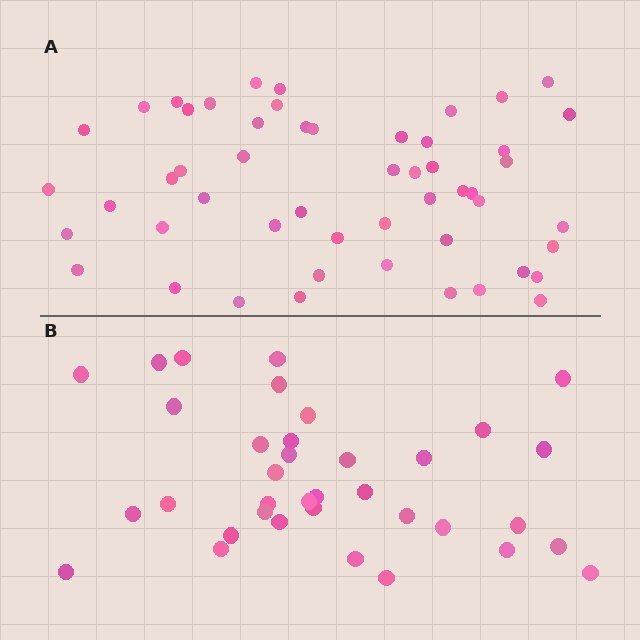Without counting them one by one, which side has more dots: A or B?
Region A (the top region) has more dots.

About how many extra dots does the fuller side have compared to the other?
Region A has approximately 15 more dots than region B.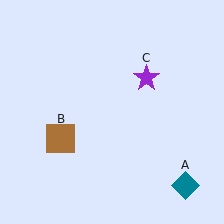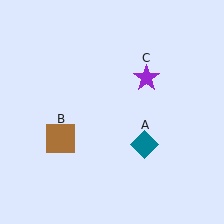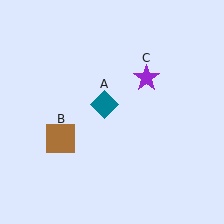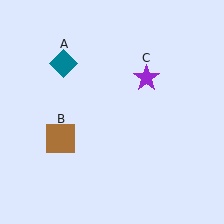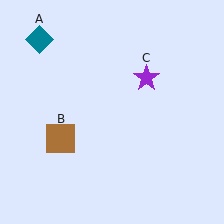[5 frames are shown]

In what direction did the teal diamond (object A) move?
The teal diamond (object A) moved up and to the left.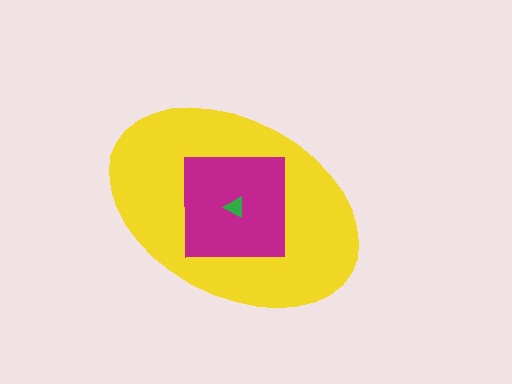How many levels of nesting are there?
3.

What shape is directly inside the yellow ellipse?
The magenta square.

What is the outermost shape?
The yellow ellipse.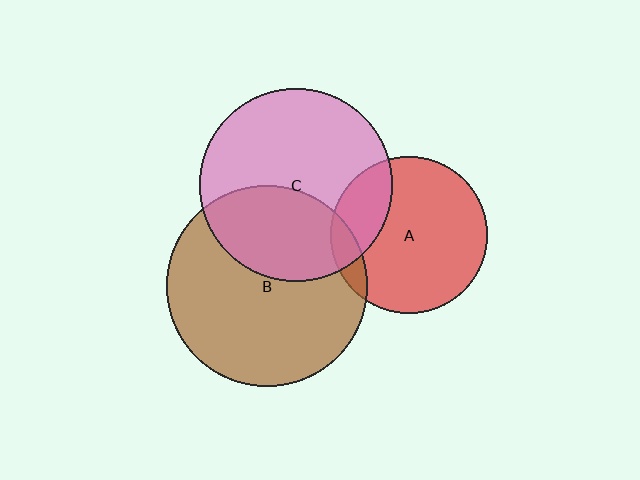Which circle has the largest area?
Circle B (brown).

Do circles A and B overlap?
Yes.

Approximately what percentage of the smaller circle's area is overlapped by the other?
Approximately 10%.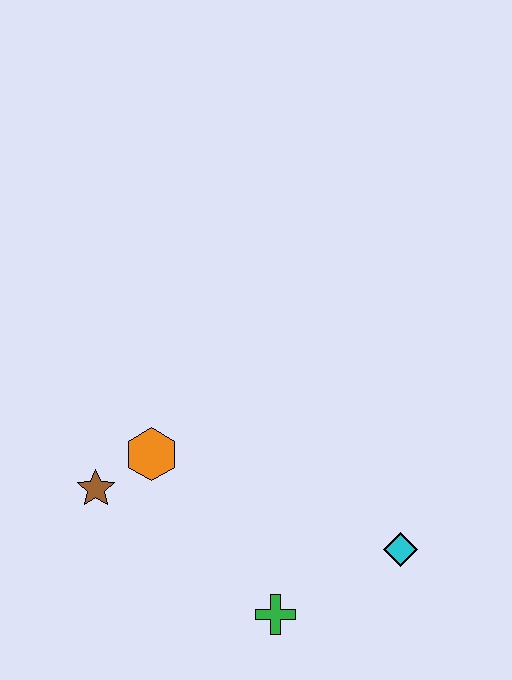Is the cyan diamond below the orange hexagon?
Yes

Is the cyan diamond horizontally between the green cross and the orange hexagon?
No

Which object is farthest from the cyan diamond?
The brown star is farthest from the cyan diamond.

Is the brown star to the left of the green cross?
Yes